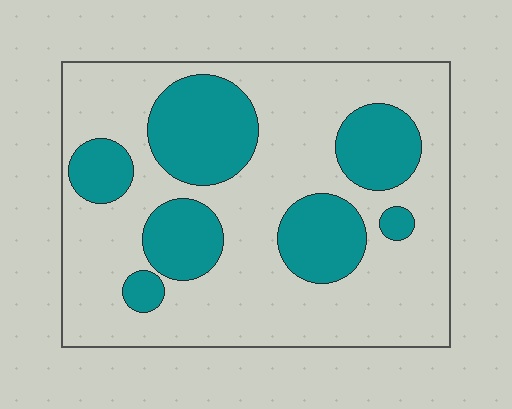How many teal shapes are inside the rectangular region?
7.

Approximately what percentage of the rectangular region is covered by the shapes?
Approximately 30%.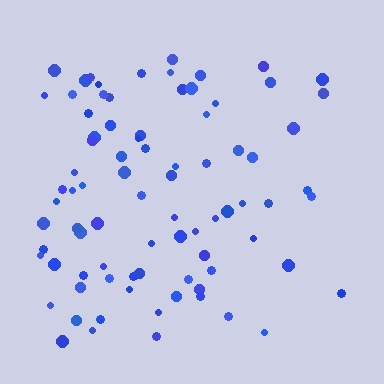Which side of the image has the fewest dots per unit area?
The right.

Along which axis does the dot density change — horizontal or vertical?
Horizontal.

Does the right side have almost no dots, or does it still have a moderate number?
Still a moderate number, just noticeably fewer than the left.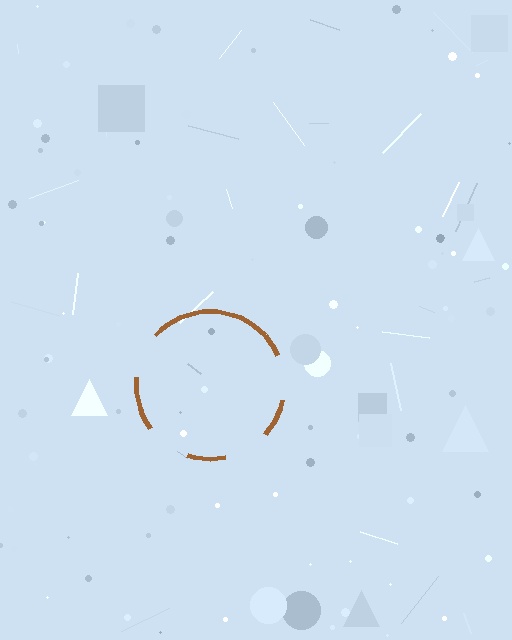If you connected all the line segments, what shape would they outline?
They would outline a circle.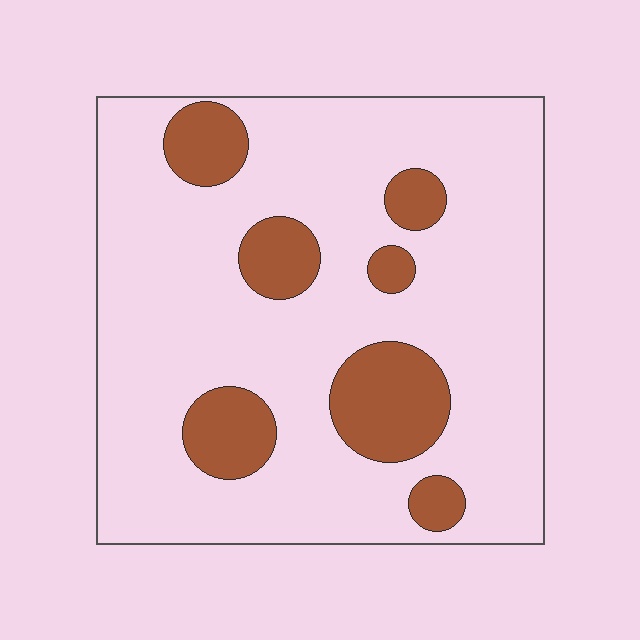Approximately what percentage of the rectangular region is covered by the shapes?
Approximately 20%.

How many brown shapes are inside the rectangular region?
7.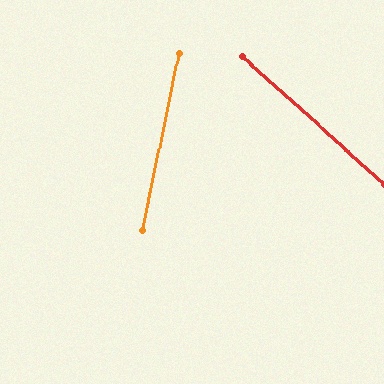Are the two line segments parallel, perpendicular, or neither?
Neither parallel nor perpendicular — they differ by about 60°.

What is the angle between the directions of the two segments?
Approximately 60 degrees.